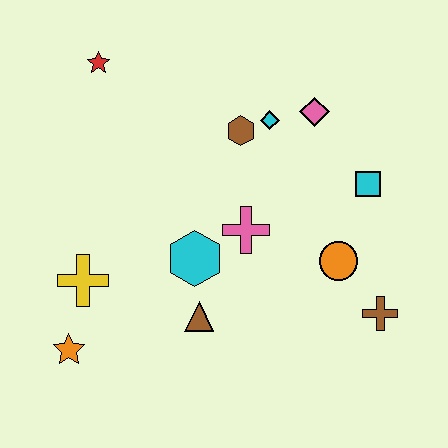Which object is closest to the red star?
The brown hexagon is closest to the red star.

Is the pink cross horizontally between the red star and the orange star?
No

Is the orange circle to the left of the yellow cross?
No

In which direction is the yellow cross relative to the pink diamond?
The yellow cross is to the left of the pink diamond.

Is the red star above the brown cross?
Yes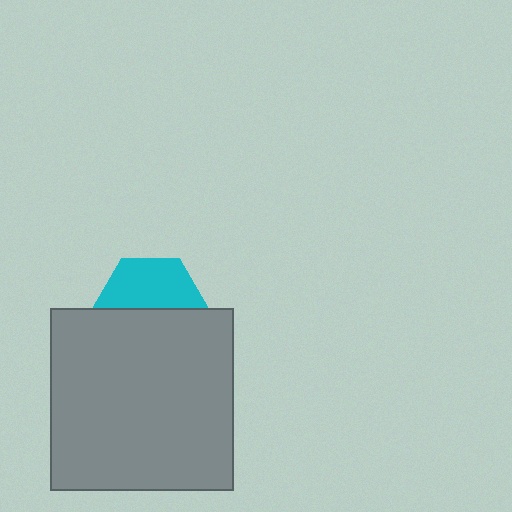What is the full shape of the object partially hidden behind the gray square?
The partially hidden object is a cyan hexagon.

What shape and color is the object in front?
The object in front is a gray square.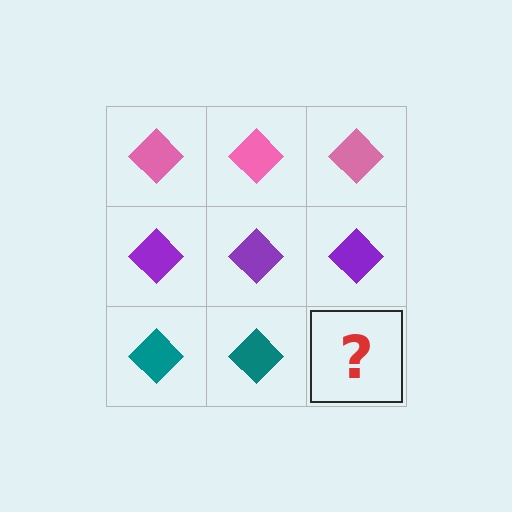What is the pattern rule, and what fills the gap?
The rule is that each row has a consistent color. The gap should be filled with a teal diamond.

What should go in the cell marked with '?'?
The missing cell should contain a teal diamond.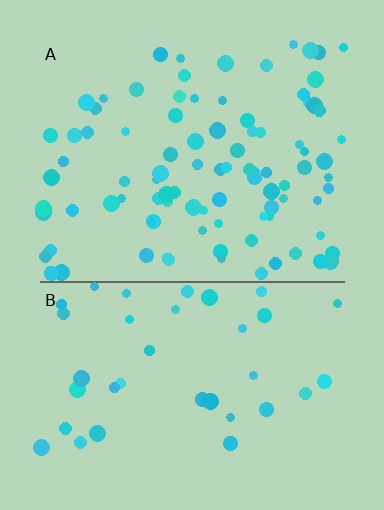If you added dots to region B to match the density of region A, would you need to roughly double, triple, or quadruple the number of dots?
Approximately triple.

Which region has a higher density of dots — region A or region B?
A (the top).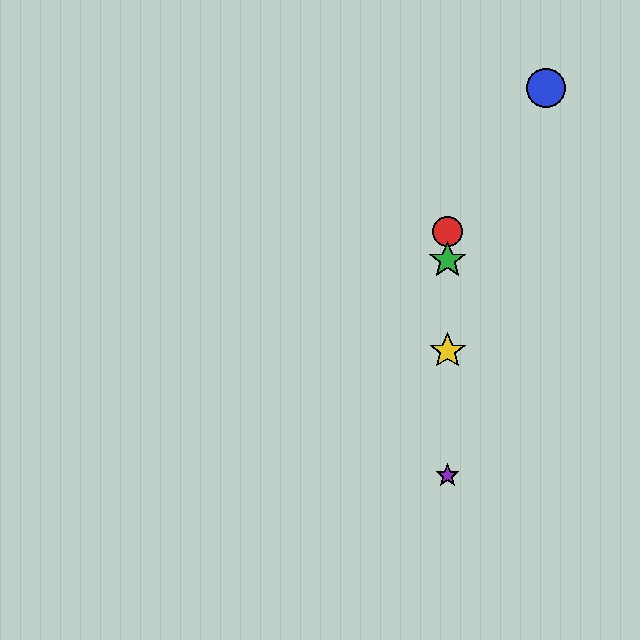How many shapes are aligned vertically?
4 shapes (the red circle, the green star, the yellow star, the purple star) are aligned vertically.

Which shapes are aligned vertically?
The red circle, the green star, the yellow star, the purple star are aligned vertically.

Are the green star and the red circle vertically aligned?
Yes, both are at x≈448.